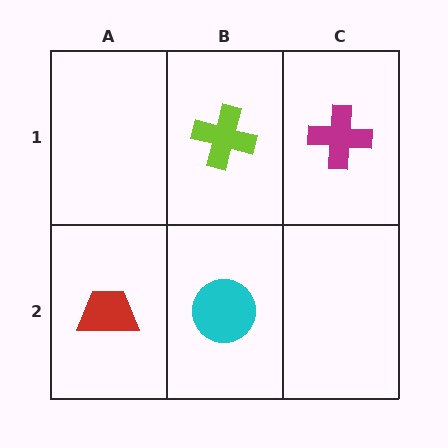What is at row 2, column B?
A cyan circle.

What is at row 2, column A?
A red trapezoid.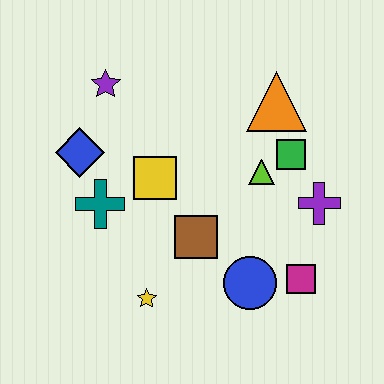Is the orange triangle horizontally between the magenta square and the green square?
No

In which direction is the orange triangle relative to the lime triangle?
The orange triangle is above the lime triangle.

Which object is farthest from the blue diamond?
The magenta square is farthest from the blue diamond.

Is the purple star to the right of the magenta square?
No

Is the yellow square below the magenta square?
No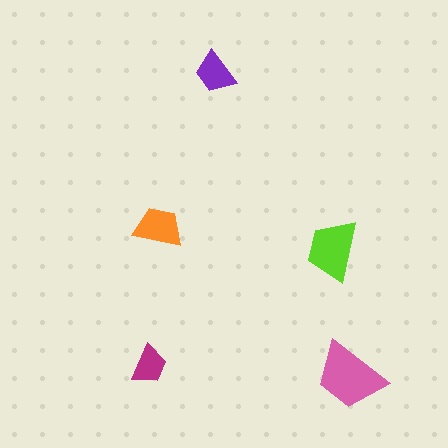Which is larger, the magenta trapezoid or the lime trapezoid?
The lime one.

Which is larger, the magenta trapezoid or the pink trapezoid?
The pink one.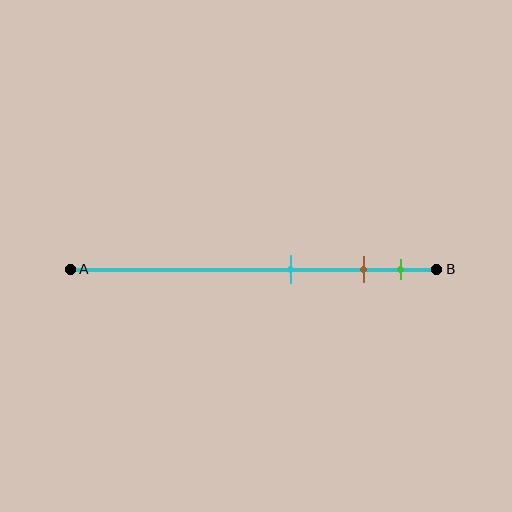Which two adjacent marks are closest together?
The brown and green marks are the closest adjacent pair.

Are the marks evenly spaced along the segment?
No, the marks are not evenly spaced.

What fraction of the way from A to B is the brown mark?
The brown mark is approximately 80% (0.8) of the way from A to B.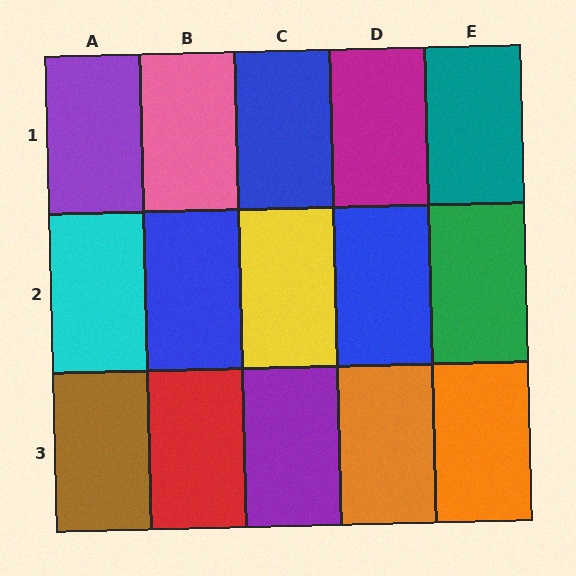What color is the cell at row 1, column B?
Pink.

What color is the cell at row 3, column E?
Orange.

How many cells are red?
1 cell is red.